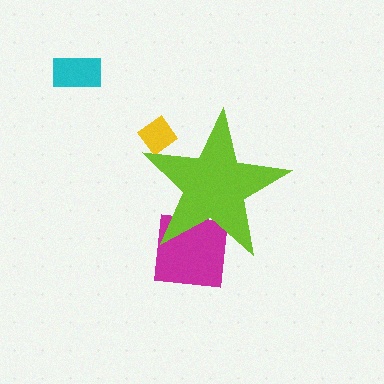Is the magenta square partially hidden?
Yes, the magenta square is partially hidden behind the lime star.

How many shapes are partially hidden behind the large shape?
2 shapes are partially hidden.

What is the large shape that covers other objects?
A lime star.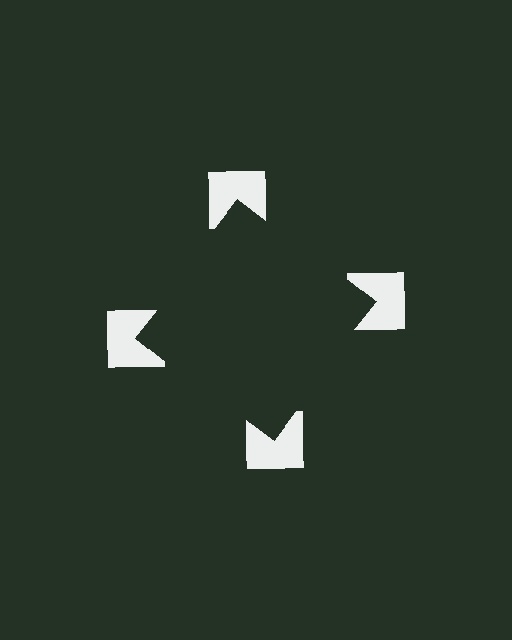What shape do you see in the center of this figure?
An illusory square — its edges are inferred from the aligned wedge cuts in the notched squares, not physically drawn.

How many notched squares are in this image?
There are 4 — one at each vertex of the illusory square.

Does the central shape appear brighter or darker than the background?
It typically appears slightly darker than the background, even though no actual brightness change is drawn.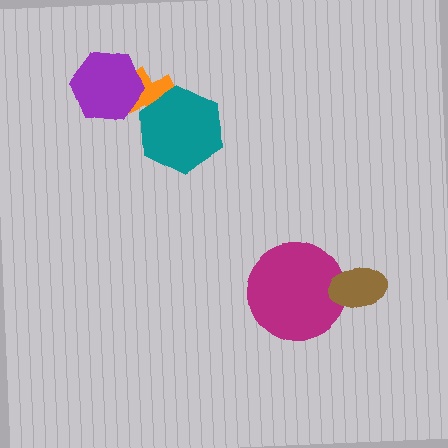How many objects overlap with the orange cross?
2 objects overlap with the orange cross.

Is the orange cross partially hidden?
Yes, it is partially covered by another shape.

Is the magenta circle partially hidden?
Yes, it is partially covered by another shape.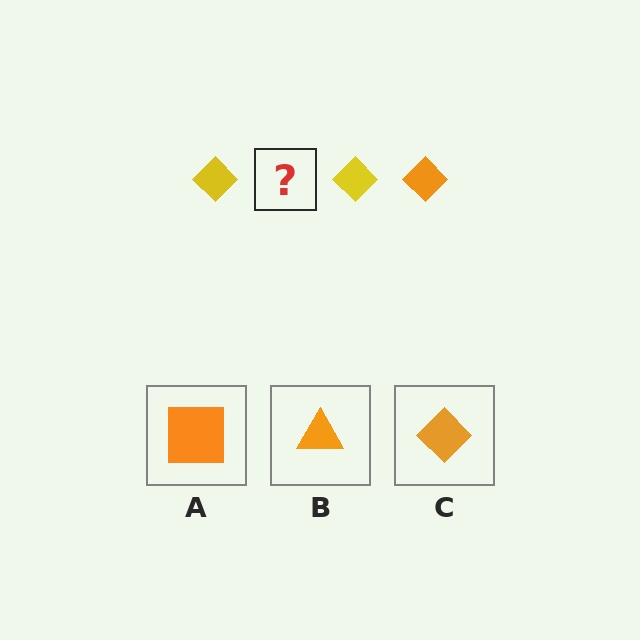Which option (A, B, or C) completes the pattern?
C.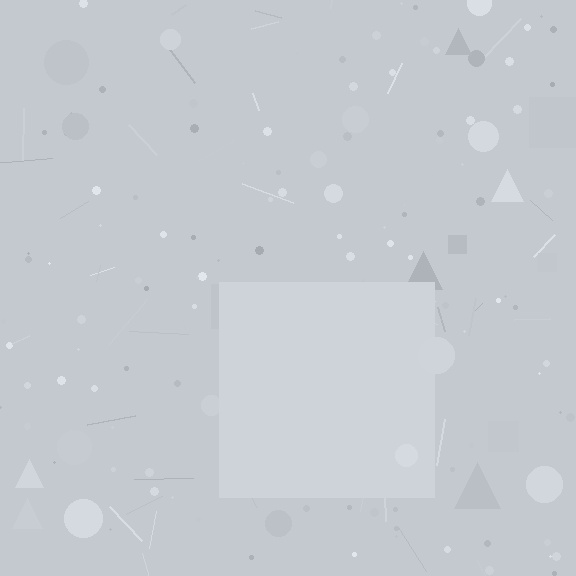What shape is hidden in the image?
A square is hidden in the image.